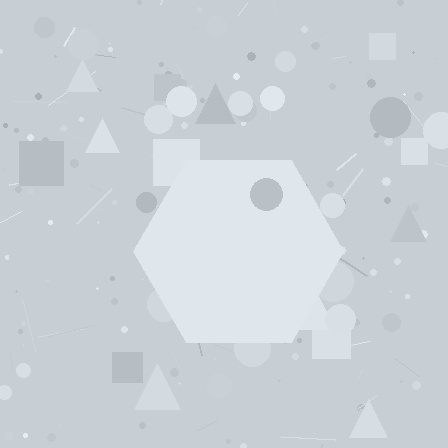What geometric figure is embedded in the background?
A hexagon is embedded in the background.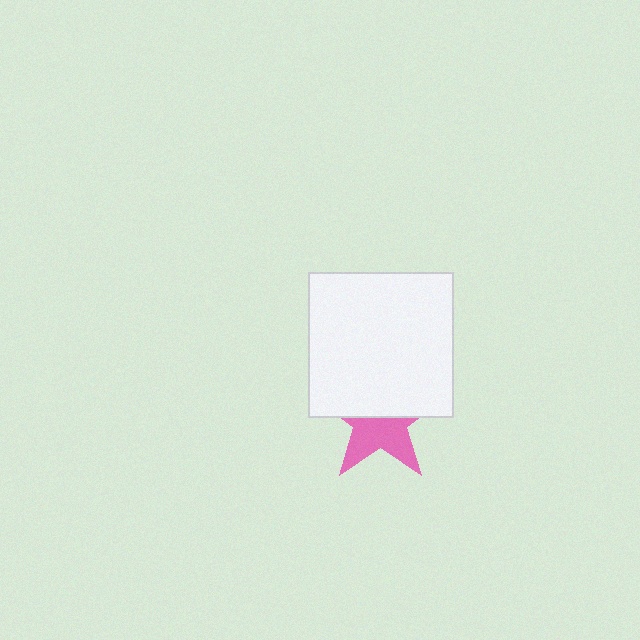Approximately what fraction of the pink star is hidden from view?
Roughly 51% of the pink star is hidden behind the white square.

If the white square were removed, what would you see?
You would see the complete pink star.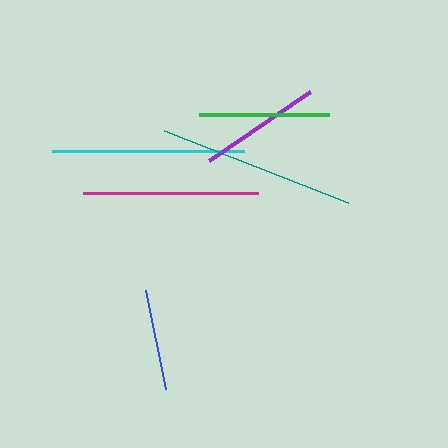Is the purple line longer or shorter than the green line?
The green line is longer than the purple line.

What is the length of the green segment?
The green segment is approximately 129 pixels long.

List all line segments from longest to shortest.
From longest to shortest: teal, cyan, magenta, green, purple, blue.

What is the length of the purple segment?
The purple segment is approximately 122 pixels long.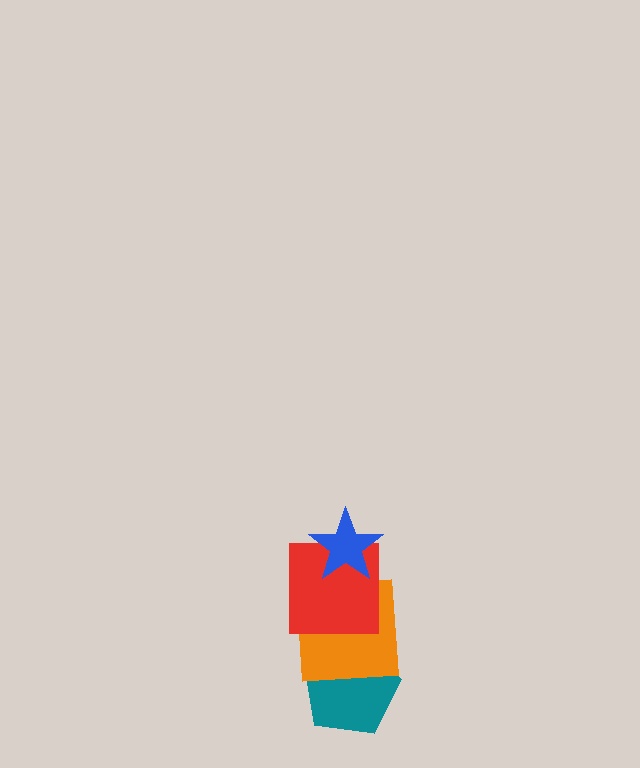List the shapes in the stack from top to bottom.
From top to bottom: the blue star, the red square, the orange square, the teal pentagon.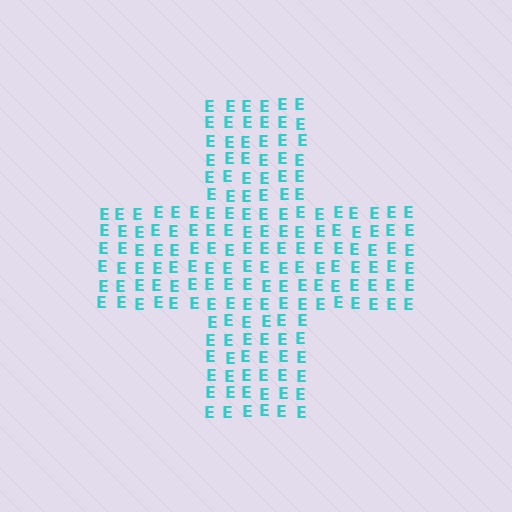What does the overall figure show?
The overall figure shows a cross.